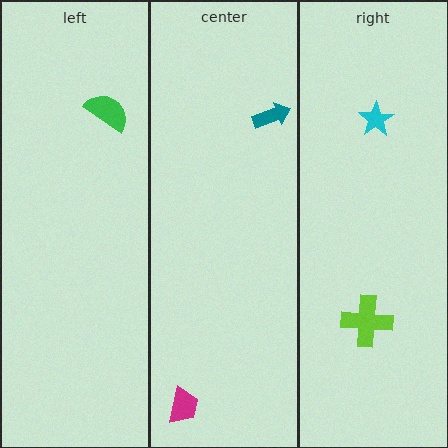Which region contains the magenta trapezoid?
The center region.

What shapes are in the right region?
The cyan star, the lime cross.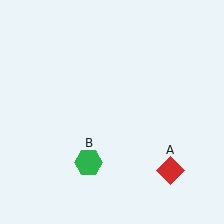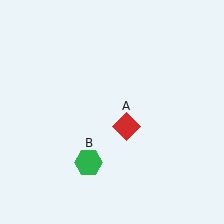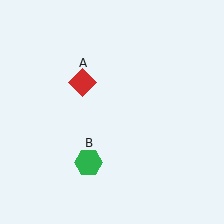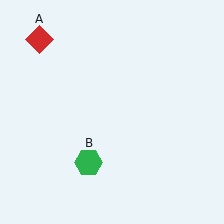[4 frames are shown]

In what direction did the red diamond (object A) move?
The red diamond (object A) moved up and to the left.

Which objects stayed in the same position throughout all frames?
Green hexagon (object B) remained stationary.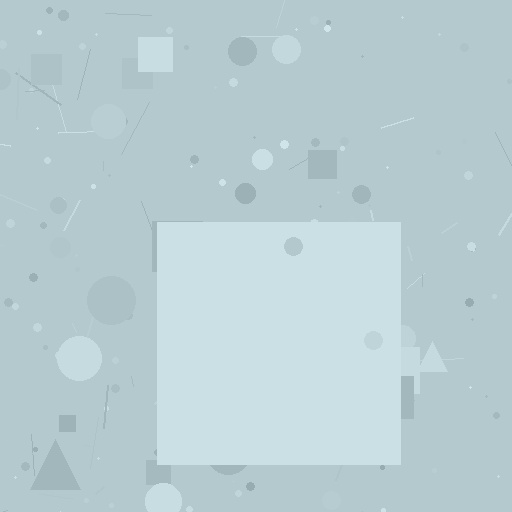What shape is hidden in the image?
A square is hidden in the image.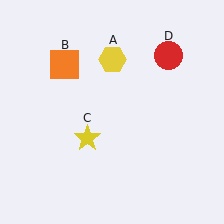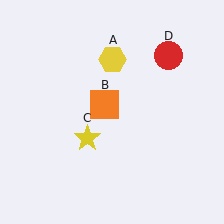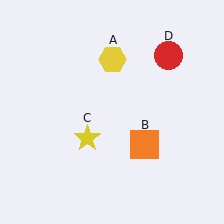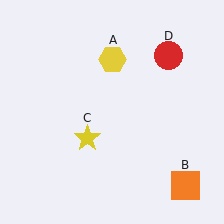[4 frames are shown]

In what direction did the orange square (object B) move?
The orange square (object B) moved down and to the right.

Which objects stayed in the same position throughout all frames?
Yellow hexagon (object A) and yellow star (object C) and red circle (object D) remained stationary.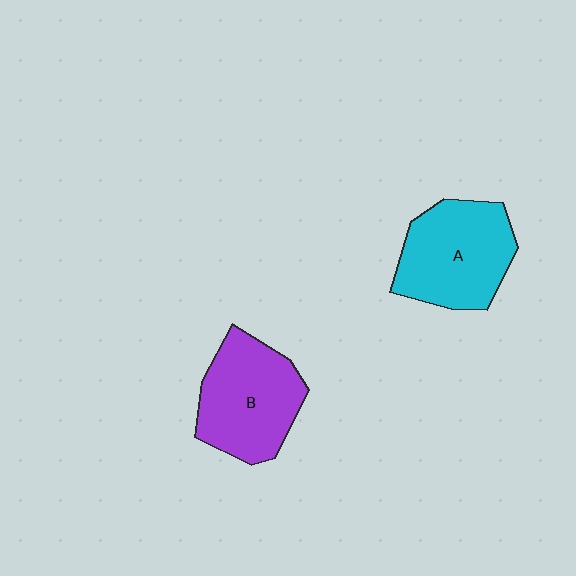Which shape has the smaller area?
Shape B (purple).